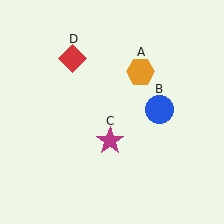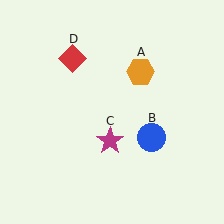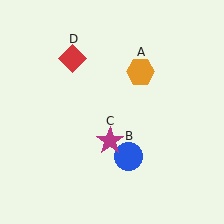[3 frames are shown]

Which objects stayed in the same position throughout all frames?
Orange hexagon (object A) and magenta star (object C) and red diamond (object D) remained stationary.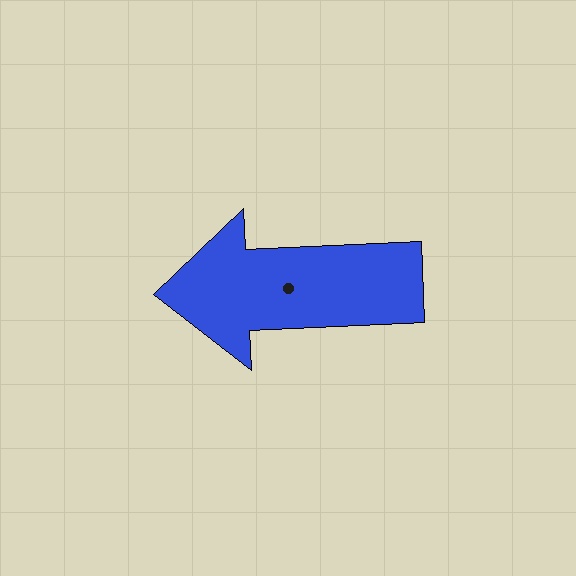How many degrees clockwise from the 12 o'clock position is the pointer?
Approximately 267 degrees.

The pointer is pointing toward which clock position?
Roughly 9 o'clock.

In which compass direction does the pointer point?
West.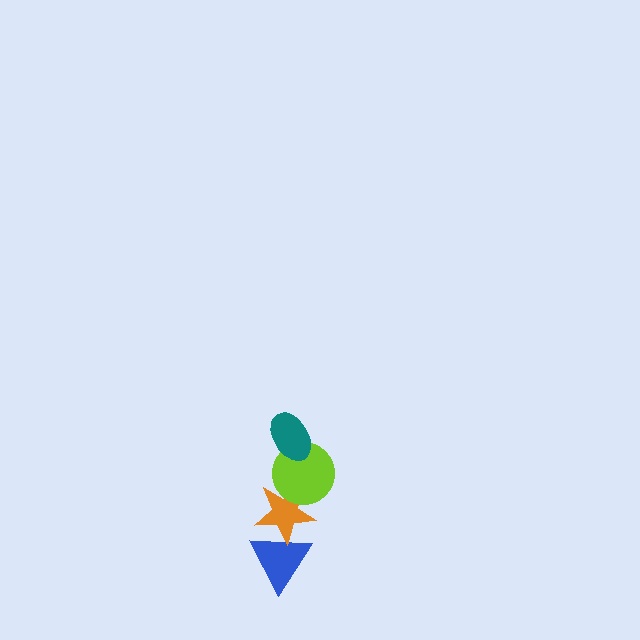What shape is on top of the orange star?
The lime circle is on top of the orange star.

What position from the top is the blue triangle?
The blue triangle is 4th from the top.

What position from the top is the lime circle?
The lime circle is 2nd from the top.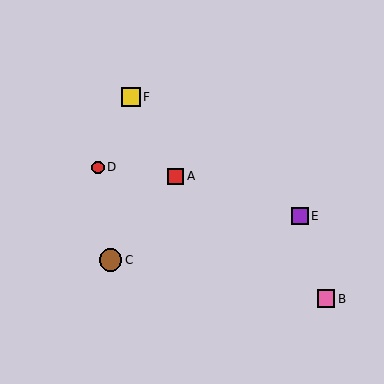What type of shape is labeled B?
Shape B is a pink square.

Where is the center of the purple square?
The center of the purple square is at (300, 216).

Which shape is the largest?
The brown circle (labeled C) is the largest.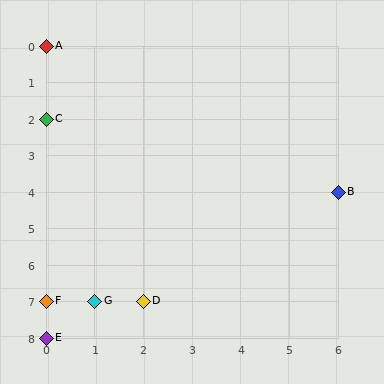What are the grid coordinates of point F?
Point F is at grid coordinates (0, 7).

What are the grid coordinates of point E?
Point E is at grid coordinates (0, 8).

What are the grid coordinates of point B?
Point B is at grid coordinates (6, 4).